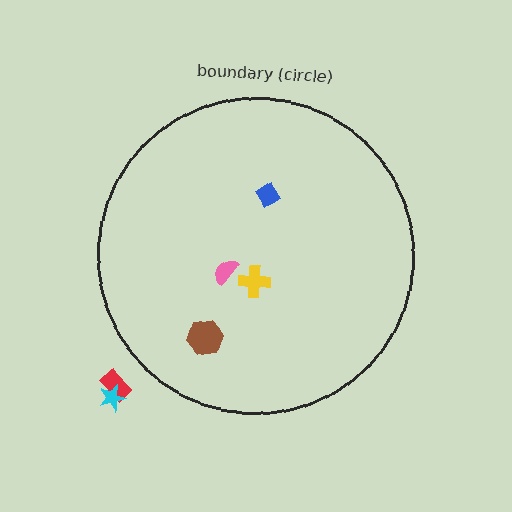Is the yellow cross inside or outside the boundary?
Inside.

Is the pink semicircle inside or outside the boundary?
Inside.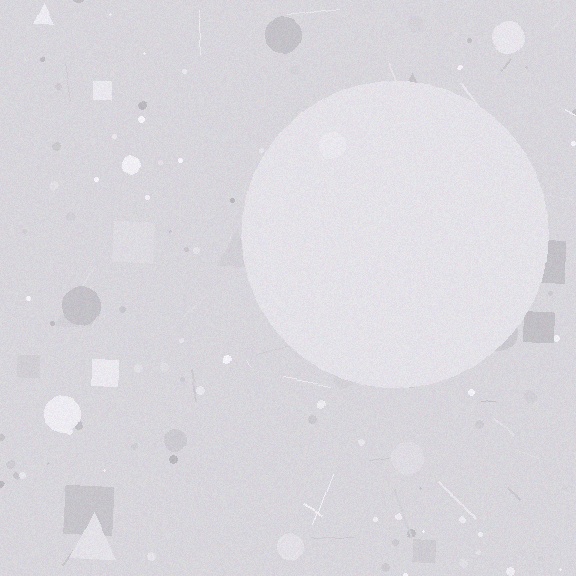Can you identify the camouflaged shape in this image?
The camouflaged shape is a circle.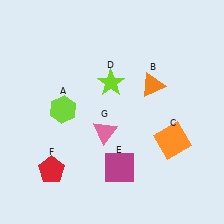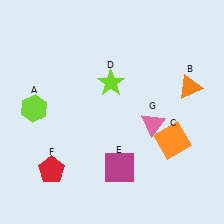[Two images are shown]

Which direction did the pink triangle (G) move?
The pink triangle (G) moved right.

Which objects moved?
The objects that moved are: the lime hexagon (A), the orange triangle (B), the pink triangle (G).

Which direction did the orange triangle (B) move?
The orange triangle (B) moved right.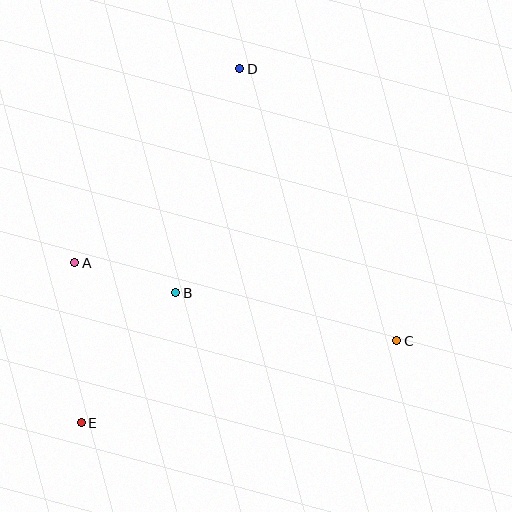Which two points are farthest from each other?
Points D and E are farthest from each other.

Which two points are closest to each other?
Points A and B are closest to each other.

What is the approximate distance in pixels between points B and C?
The distance between B and C is approximately 226 pixels.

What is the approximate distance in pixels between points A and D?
The distance between A and D is approximately 255 pixels.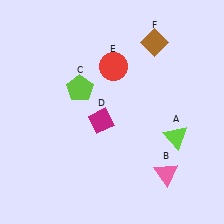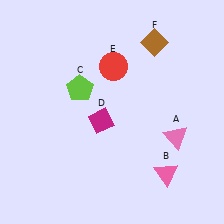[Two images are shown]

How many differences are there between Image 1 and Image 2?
There is 1 difference between the two images.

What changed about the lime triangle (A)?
In Image 1, A is lime. In Image 2, it changed to pink.